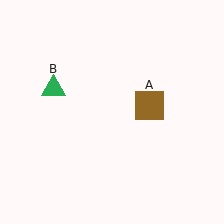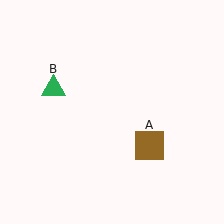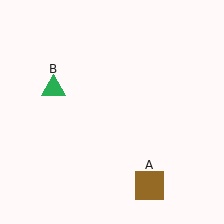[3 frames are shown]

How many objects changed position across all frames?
1 object changed position: brown square (object A).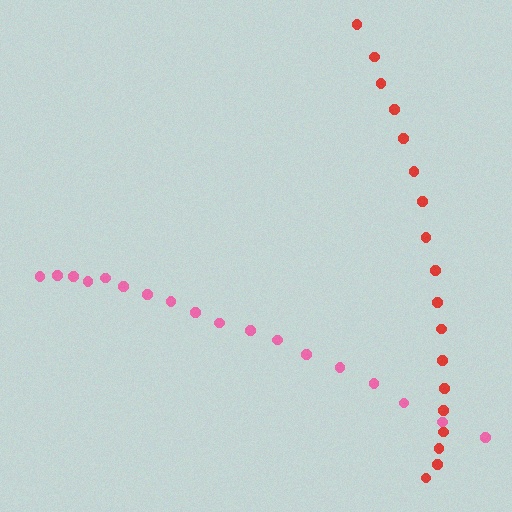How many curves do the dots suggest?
There are 2 distinct paths.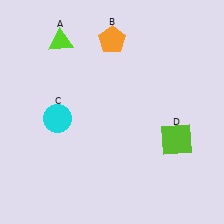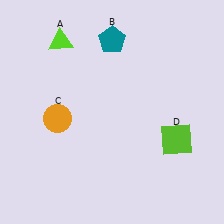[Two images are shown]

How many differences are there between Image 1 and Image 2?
There are 2 differences between the two images.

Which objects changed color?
B changed from orange to teal. C changed from cyan to orange.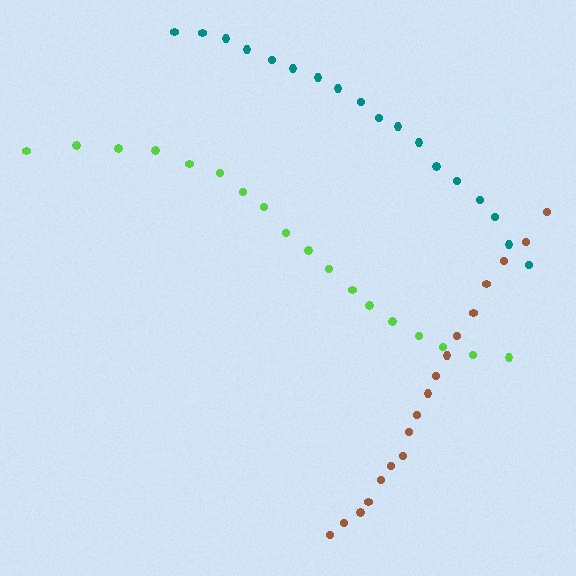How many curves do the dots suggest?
There are 3 distinct paths.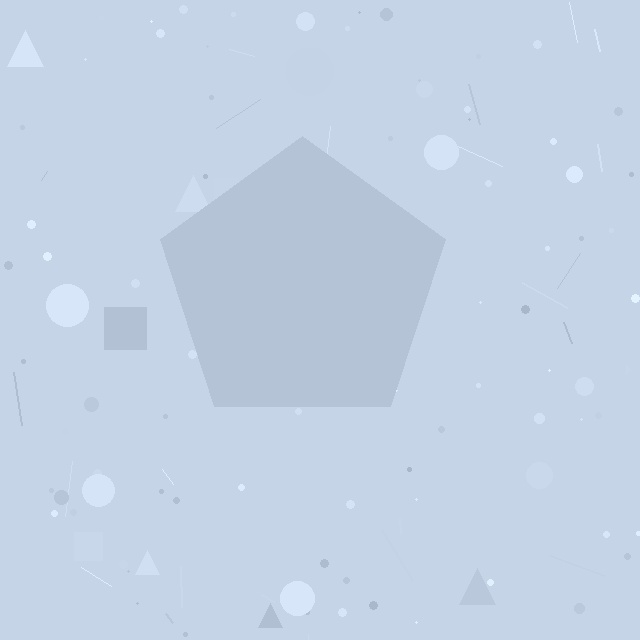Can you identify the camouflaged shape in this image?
The camouflaged shape is a pentagon.